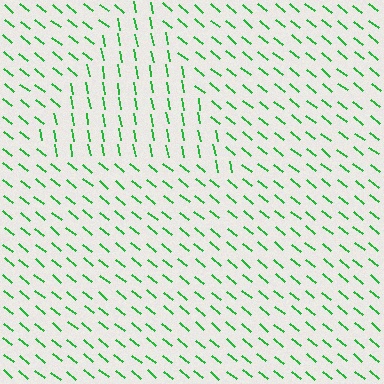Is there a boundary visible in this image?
Yes, there is a texture boundary formed by a change in line orientation.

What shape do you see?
I see a triangle.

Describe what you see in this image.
The image is filled with small green line segments. A triangle region in the image has lines oriented differently from the surrounding lines, creating a visible texture boundary.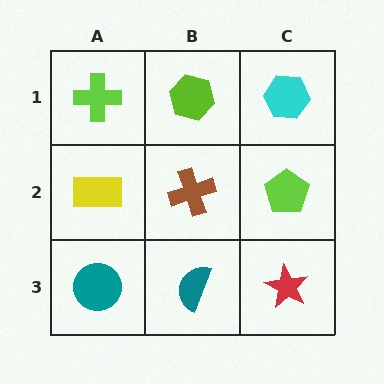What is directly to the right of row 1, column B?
A cyan hexagon.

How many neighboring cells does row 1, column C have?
2.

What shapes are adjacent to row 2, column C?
A cyan hexagon (row 1, column C), a red star (row 3, column C), a brown cross (row 2, column B).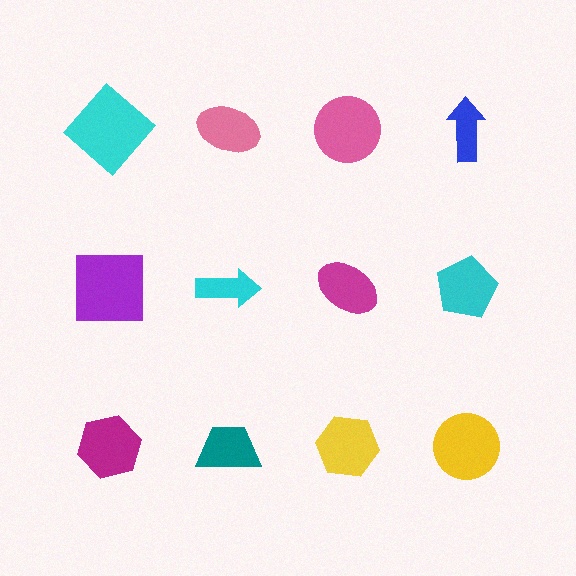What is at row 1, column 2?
A pink ellipse.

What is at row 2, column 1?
A purple square.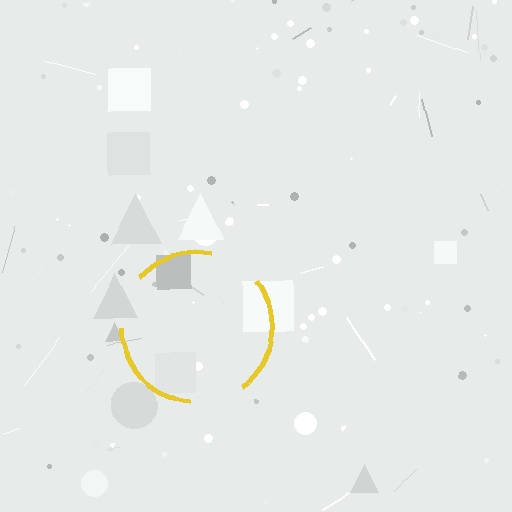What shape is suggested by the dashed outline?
The dashed outline suggests a circle.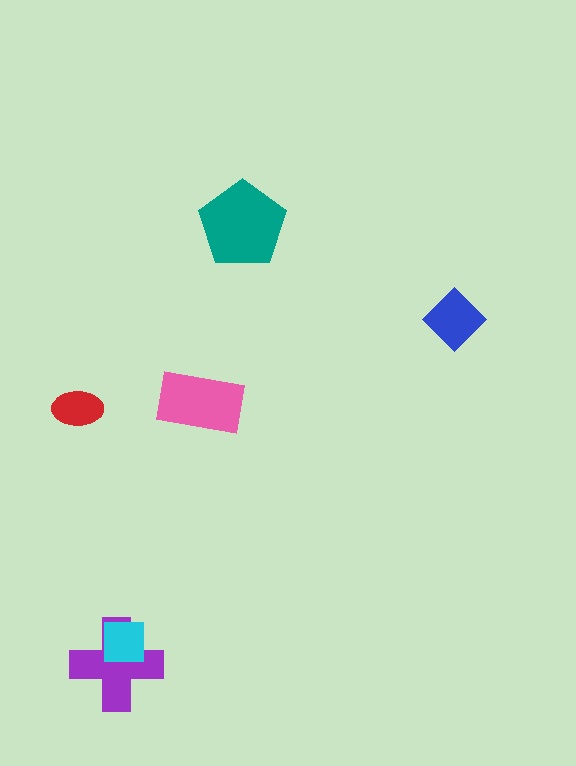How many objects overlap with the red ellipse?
0 objects overlap with the red ellipse.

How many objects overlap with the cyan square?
1 object overlaps with the cyan square.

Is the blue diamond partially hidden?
No, no other shape covers it.